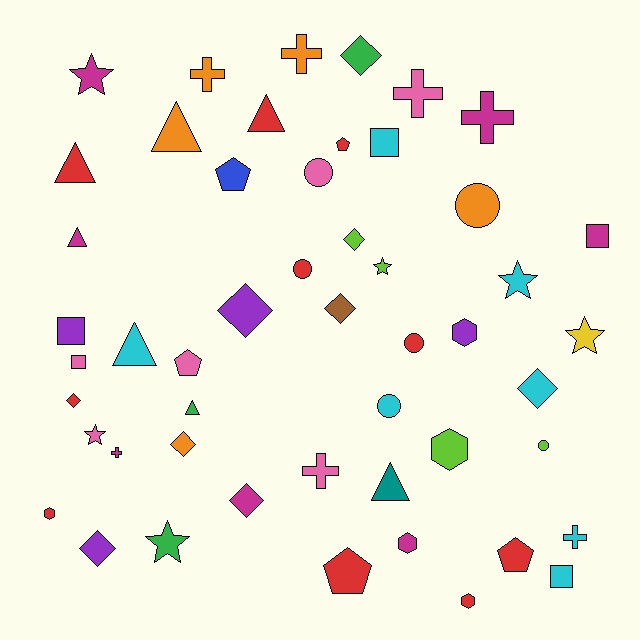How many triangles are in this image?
There are 7 triangles.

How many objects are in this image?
There are 50 objects.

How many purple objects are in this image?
There are 4 purple objects.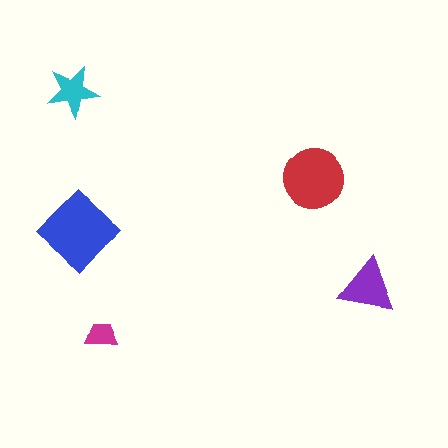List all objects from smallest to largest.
The magenta trapezoid, the cyan star, the purple triangle, the red circle, the blue diamond.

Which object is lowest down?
The magenta trapezoid is bottommost.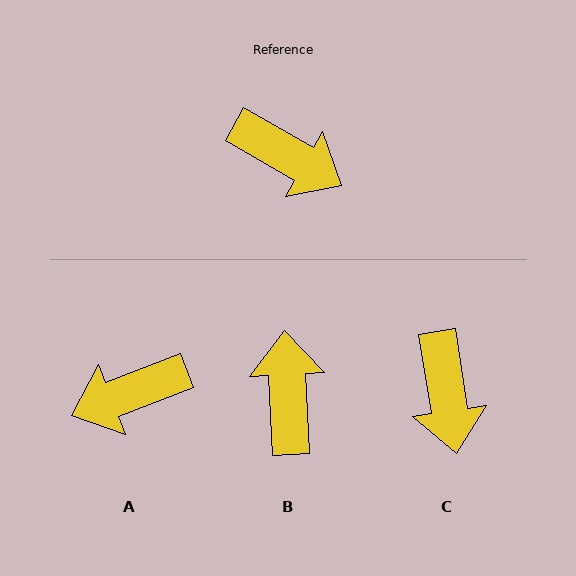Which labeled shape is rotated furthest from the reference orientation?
A, about 129 degrees away.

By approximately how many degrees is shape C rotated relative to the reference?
Approximately 51 degrees clockwise.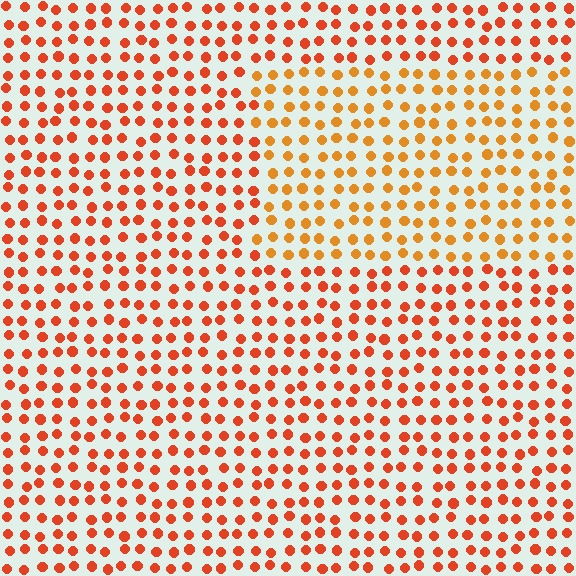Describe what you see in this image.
The image is filled with small red elements in a uniform arrangement. A rectangle-shaped region is visible where the elements are tinted to a slightly different hue, forming a subtle color boundary.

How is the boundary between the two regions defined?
The boundary is defined purely by a slight shift in hue (about 24 degrees). Spacing, size, and orientation are identical on both sides.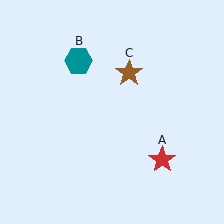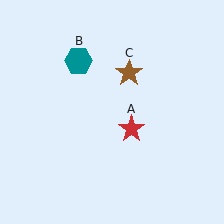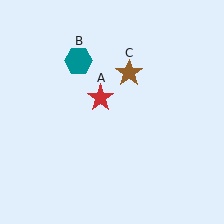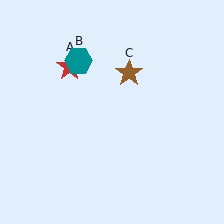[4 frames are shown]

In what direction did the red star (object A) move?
The red star (object A) moved up and to the left.